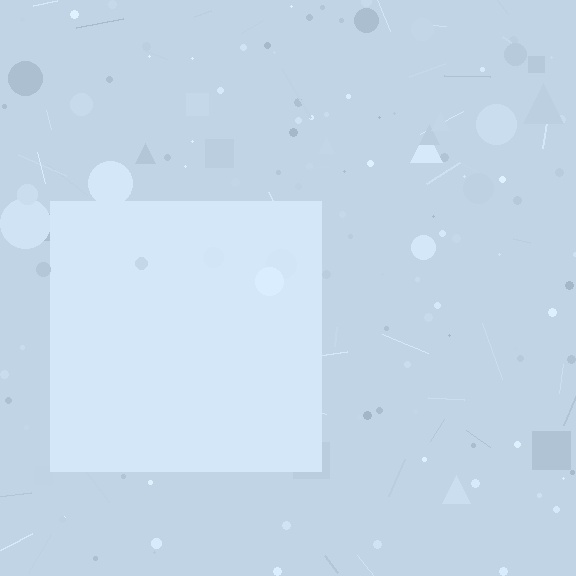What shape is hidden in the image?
A square is hidden in the image.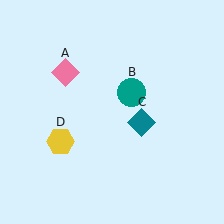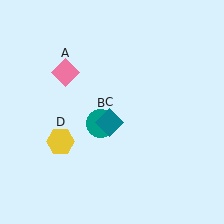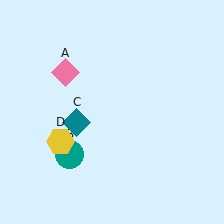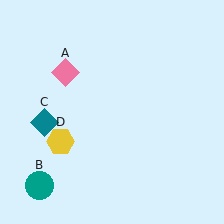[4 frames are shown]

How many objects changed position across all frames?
2 objects changed position: teal circle (object B), teal diamond (object C).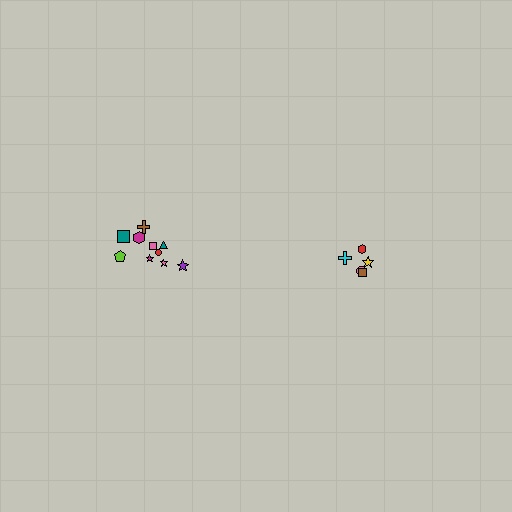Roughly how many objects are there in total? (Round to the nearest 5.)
Roughly 15 objects in total.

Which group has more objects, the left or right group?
The left group.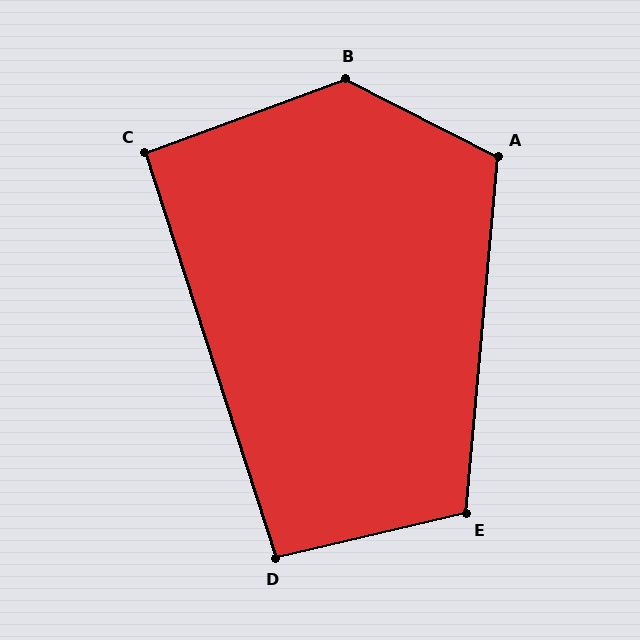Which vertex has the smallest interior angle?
C, at approximately 92 degrees.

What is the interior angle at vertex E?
Approximately 108 degrees (obtuse).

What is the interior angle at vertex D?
Approximately 95 degrees (approximately right).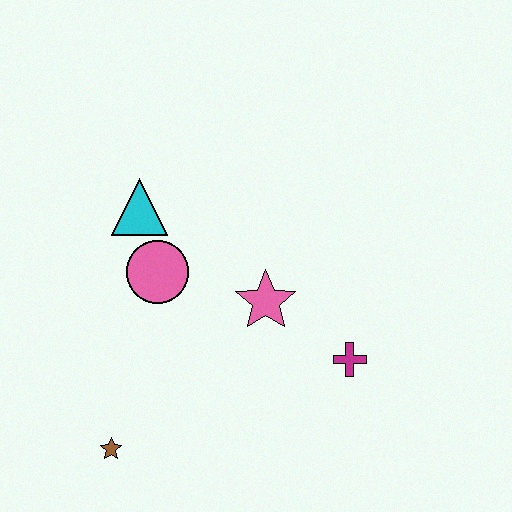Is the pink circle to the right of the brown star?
Yes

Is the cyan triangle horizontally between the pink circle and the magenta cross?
No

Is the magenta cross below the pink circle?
Yes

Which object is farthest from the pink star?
The brown star is farthest from the pink star.